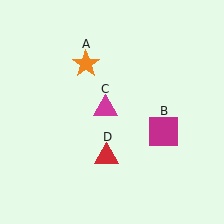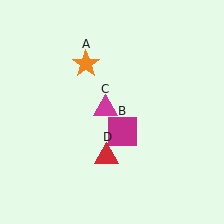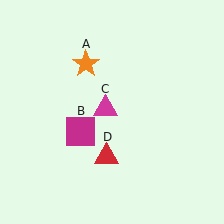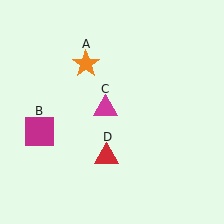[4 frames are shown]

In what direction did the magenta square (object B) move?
The magenta square (object B) moved left.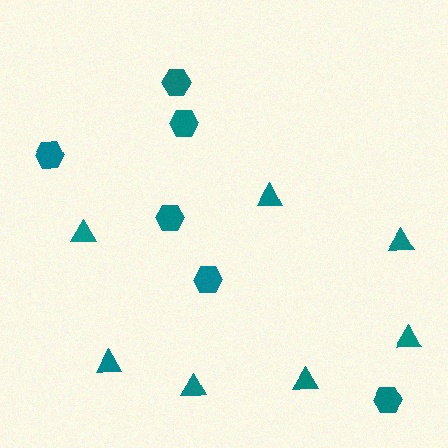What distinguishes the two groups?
There are 2 groups: one group of triangles (7) and one group of hexagons (6).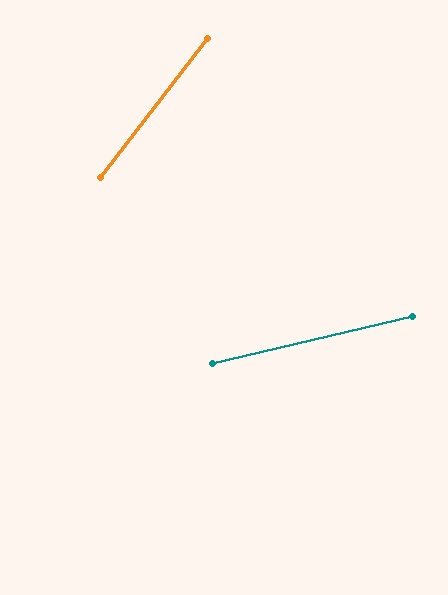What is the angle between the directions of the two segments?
Approximately 39 degrees.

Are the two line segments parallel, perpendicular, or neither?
Neither parallel nor perpendicular — they differ by about 39°.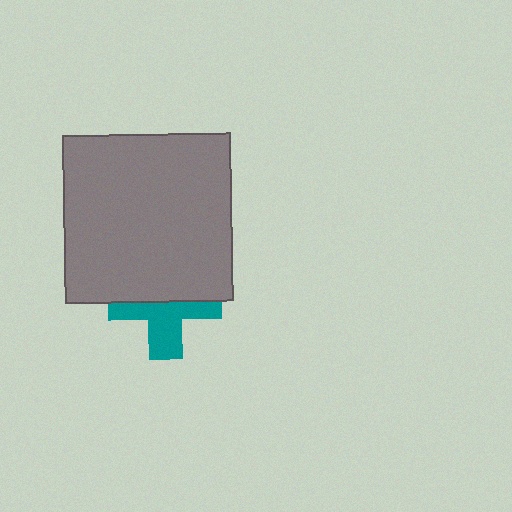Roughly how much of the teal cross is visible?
About half of it is visible (roughly 48%).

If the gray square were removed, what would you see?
You would see the complete teal cross.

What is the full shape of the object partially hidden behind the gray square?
The partially hidden object is a teal cross.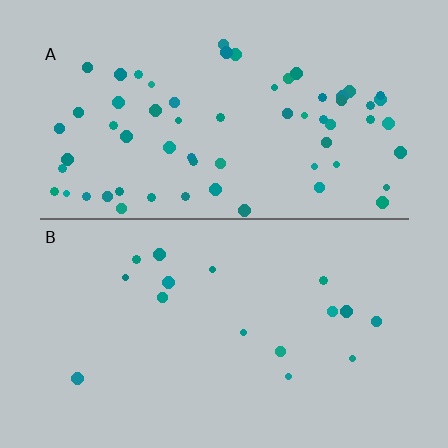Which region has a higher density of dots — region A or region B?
A (the top).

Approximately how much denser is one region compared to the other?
Approximately 3.9× — region A over region B.